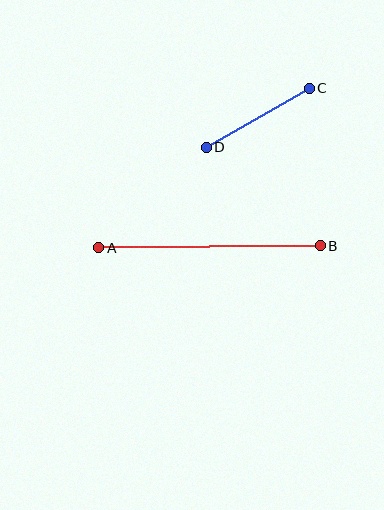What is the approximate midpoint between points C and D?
The midpoint is at approximately (258, 118) pixels.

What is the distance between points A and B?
The distance is approximately 222 pixels.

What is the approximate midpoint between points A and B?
The midpoint is at approximately (210, 247) pixels.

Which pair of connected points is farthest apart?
Points A and B are farthest apart.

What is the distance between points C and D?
The distance is approximately 119 pixels.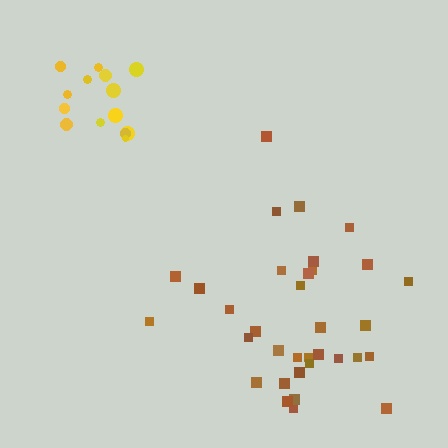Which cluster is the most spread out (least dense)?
Brown.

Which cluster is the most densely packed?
Yellow.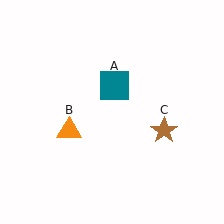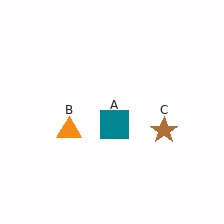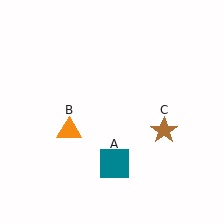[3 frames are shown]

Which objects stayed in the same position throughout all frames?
Orange triangle (object B) and brown star (object C) remained stationary.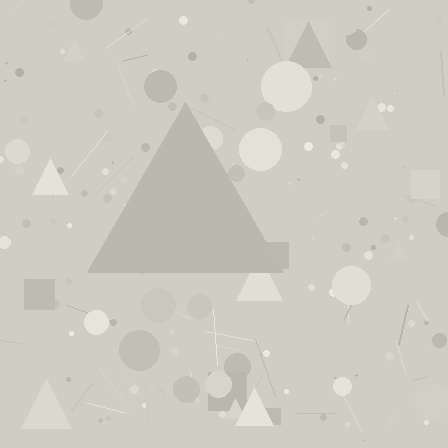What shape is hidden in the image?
A triangle is hidden in the image.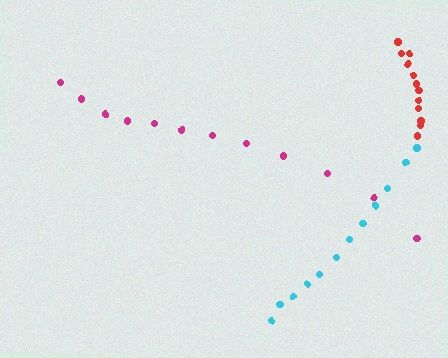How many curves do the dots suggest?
There are 3 distinct paths.